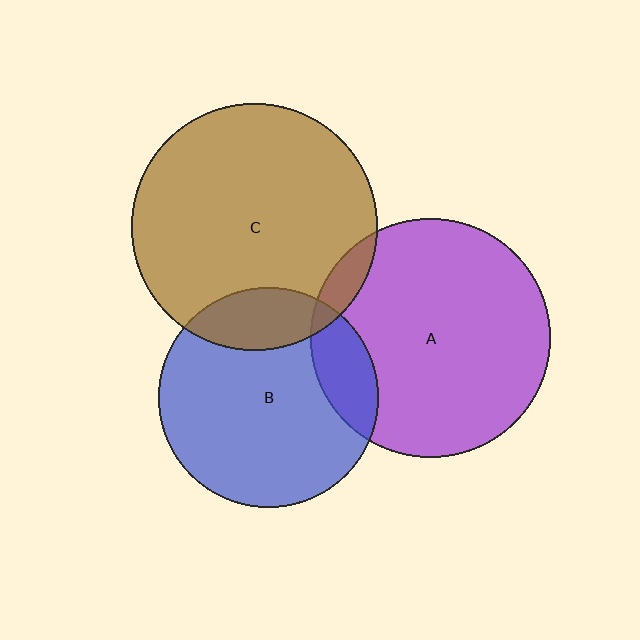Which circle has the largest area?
Circle C (brown).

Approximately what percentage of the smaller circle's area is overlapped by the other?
Approximately 5%.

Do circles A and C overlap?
Yes.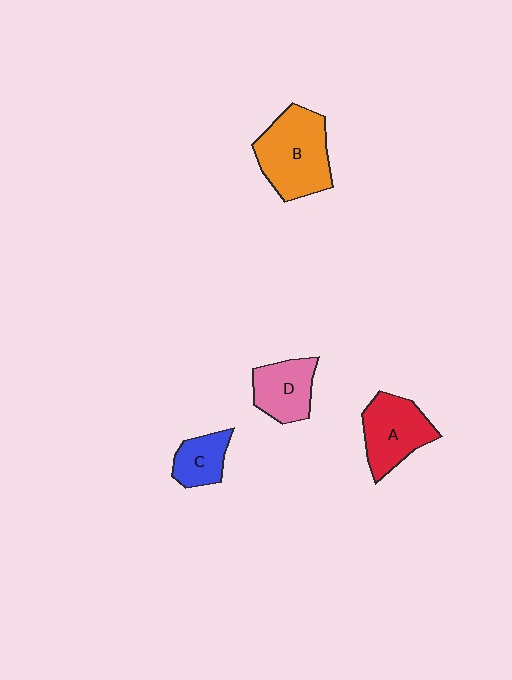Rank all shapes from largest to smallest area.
From largest to smallest: B (orange), A (red), D (pink), C (blue).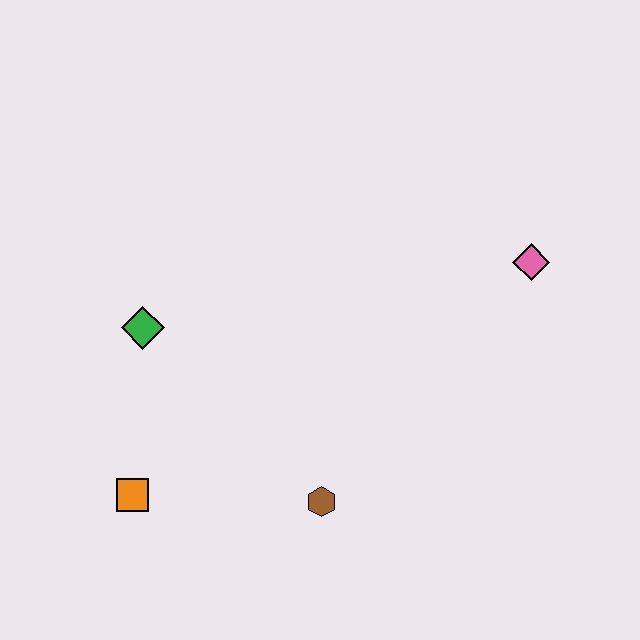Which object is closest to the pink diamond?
The brown hexagon is closest to the pink diamond.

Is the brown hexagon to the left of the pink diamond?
Yes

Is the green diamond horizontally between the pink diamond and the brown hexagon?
No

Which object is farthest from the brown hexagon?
The pink diamond is farthest from the brown hexagon.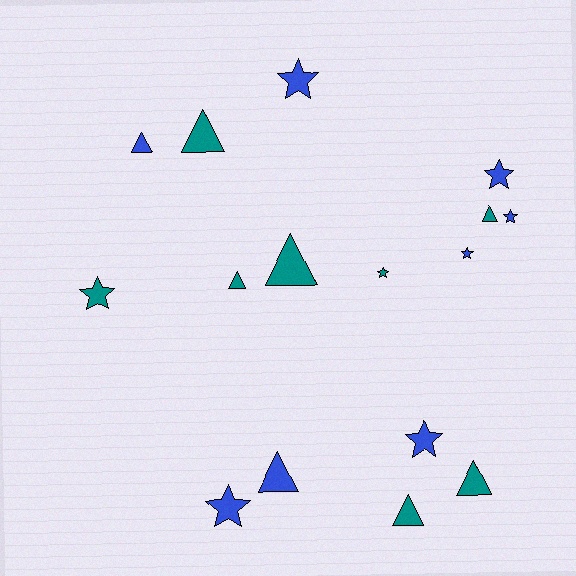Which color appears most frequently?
Blue, with 8 objects.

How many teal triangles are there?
There are 6 teal triangles.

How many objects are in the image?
There are 16 objects.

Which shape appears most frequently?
Triangle, with 8 objects.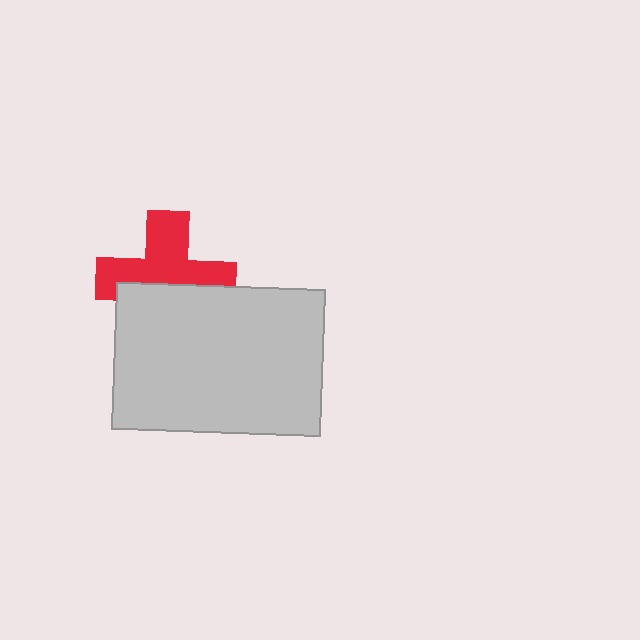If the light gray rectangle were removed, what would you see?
You would see the complete red cross.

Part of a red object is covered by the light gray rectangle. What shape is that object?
It is a cross.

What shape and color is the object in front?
The object in front is a light gray rectangle.